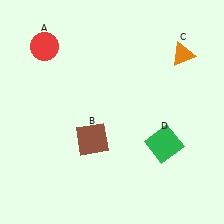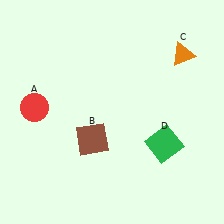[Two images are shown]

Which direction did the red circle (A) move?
The red circle (A) moved down.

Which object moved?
The red circle (A) moved down.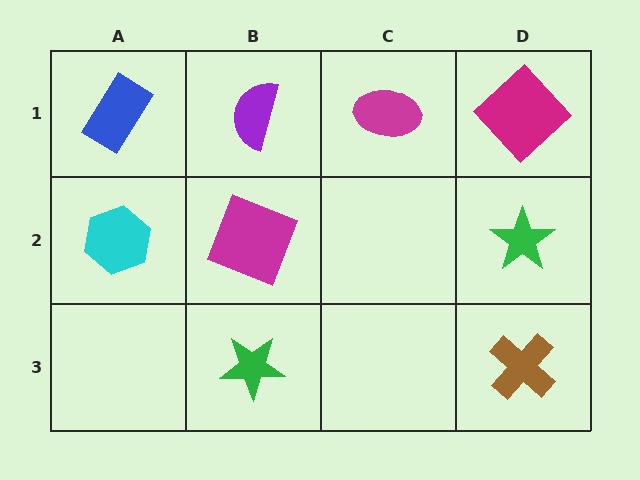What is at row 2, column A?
A cyan hexagon.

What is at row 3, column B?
A green star.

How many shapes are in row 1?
4 shapes.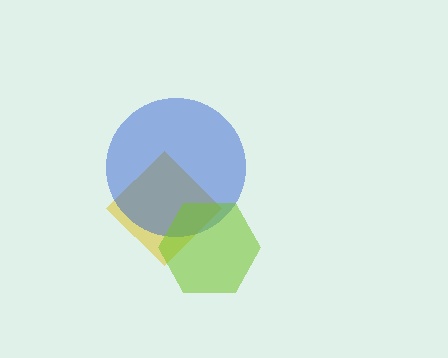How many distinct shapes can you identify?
There are 3 distinct shapes: a yellow diamond, a blue circle, a lime hexagon.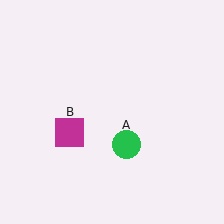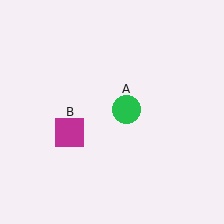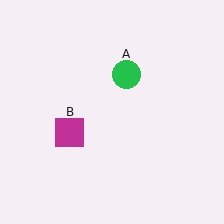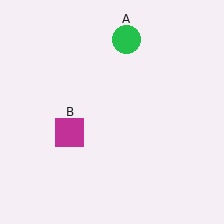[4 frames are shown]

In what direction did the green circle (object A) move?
The green circle (object A) moved up.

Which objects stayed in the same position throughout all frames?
Magenta square (object B) remained stationary.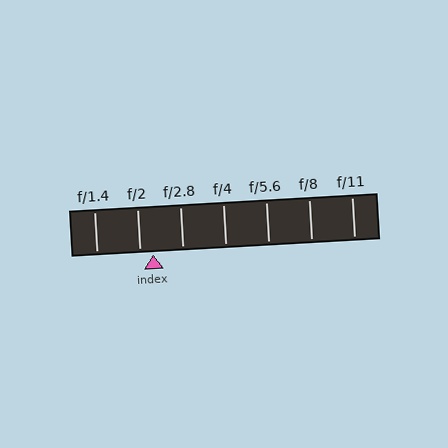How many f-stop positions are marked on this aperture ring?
There are 7 f-stop positions marked.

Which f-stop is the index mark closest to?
The index mark is closest to f/2.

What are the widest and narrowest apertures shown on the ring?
The widest aperture shown is f/1.4 and the narrowest is f/11.